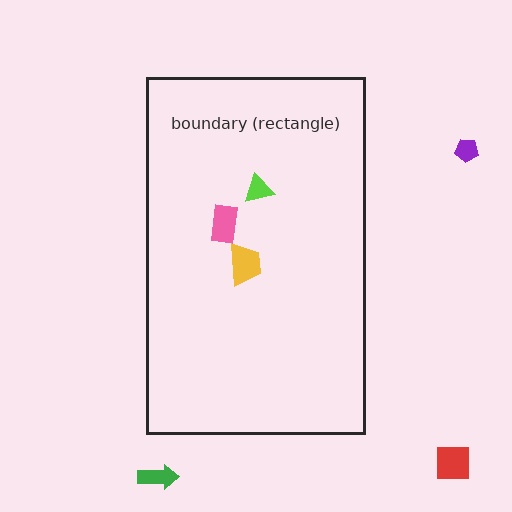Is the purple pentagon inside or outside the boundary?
Outside.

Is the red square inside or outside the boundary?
Outside.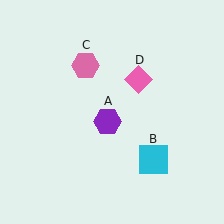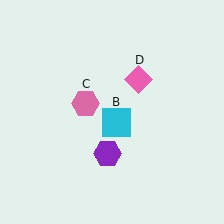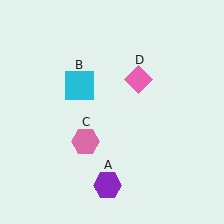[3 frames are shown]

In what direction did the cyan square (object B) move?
The cyan square (object B) moved up and to the left.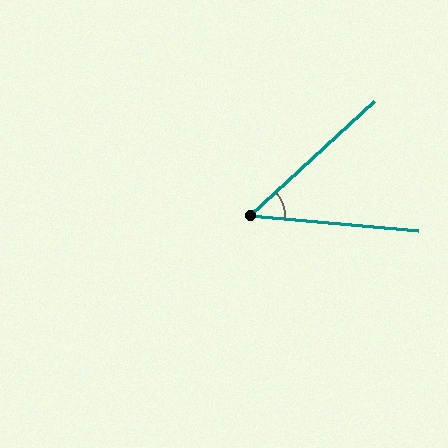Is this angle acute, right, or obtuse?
It is acute.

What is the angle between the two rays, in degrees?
Approximately 47 degrees.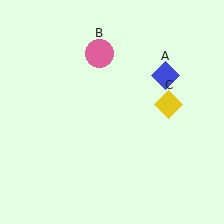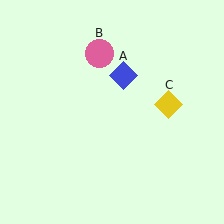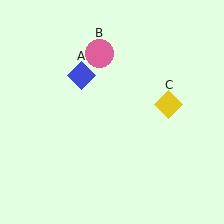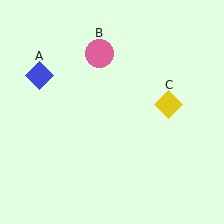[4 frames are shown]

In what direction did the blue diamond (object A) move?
The blue diamond (object A) moved left.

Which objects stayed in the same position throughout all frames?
Pink circle (object B) and yellow diamond (object C) remained stationary.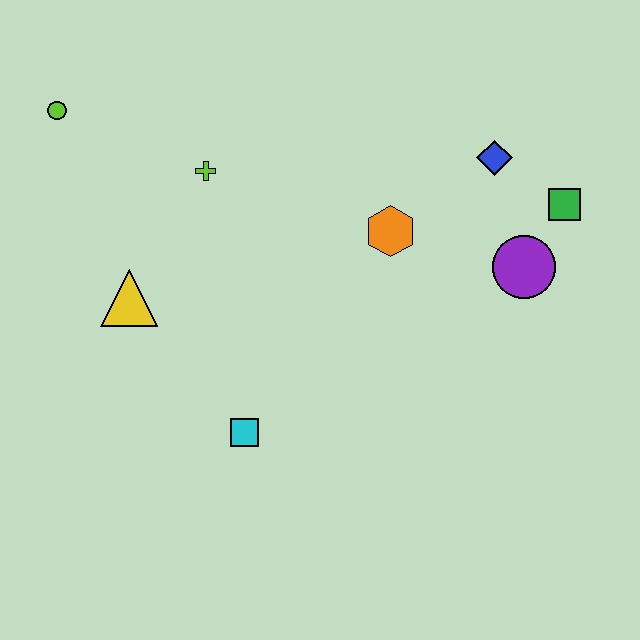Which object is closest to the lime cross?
The yellow triangle is closest to the lime cross.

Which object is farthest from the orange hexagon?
The lime circle is farthest from the orange hexagon.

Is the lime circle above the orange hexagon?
Yes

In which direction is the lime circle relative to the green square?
The lime circle is to the left of the green square.